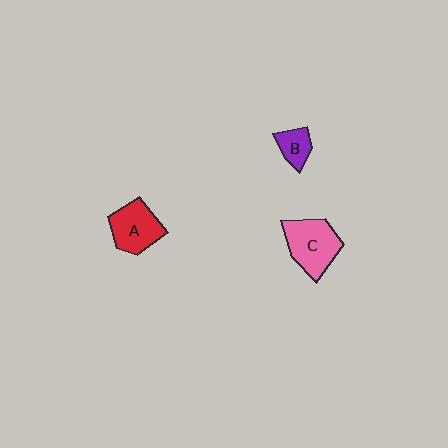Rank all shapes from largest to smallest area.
From largest to smallest: C (pink), A (red), B (purple).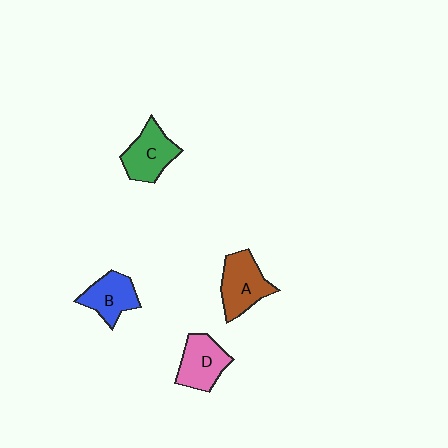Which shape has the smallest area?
Shape B (blue).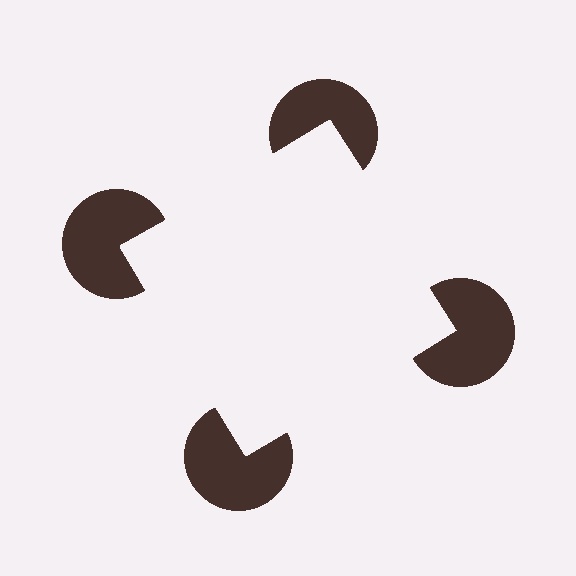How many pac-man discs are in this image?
There are 4 — one at each vertex of the illusory square.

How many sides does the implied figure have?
4 sides.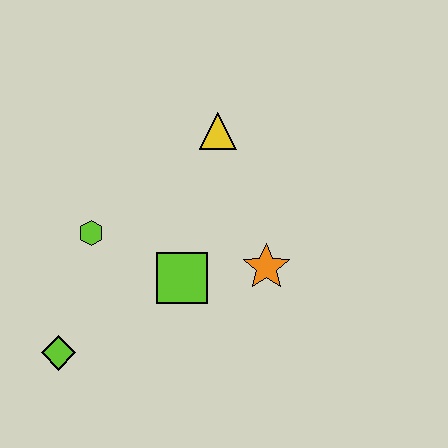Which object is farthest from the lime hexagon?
The orange star is farthest from the lime hexagon.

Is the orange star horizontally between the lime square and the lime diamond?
No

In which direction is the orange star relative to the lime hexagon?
The orange star is to the right of the lime hexagon.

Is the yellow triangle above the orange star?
Yes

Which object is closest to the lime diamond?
The lime hexagon is closest to the lime diamond.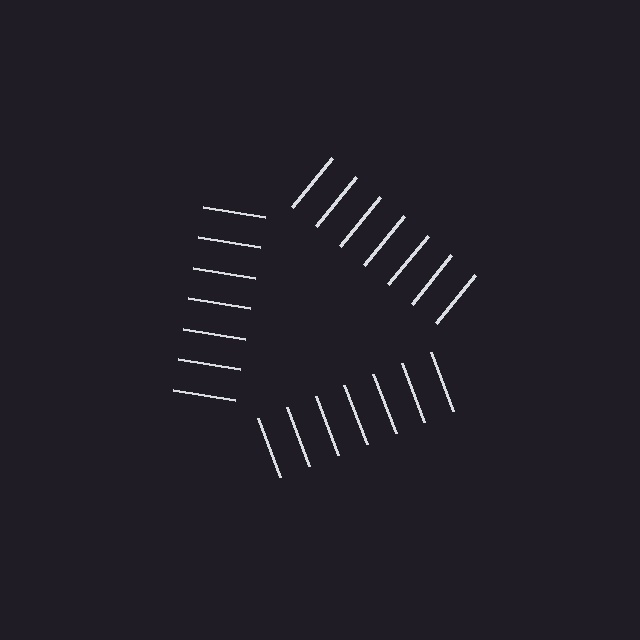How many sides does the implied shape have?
3 sides — the line-ends trace a triangle.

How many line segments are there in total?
21 — 7 along each of the 3 edges.